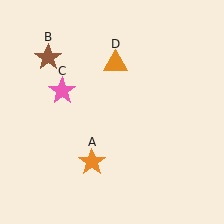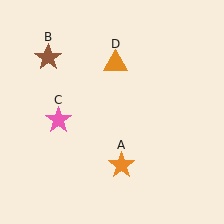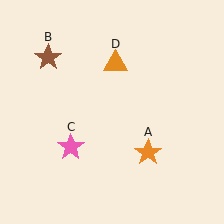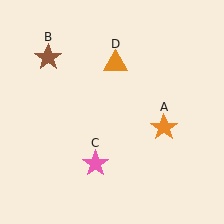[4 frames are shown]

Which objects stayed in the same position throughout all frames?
Brown star (object B) and orange triangle (object D) remained stationary.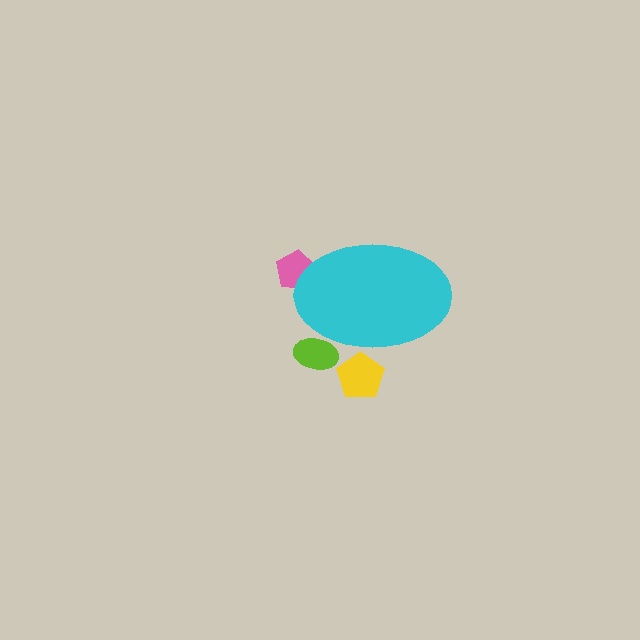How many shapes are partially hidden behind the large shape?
3 shapes are partially hidden.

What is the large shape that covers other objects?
A cyan ellipse.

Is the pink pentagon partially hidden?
Yes, the pink pentagon is partially hidden behind the cyan ellipse.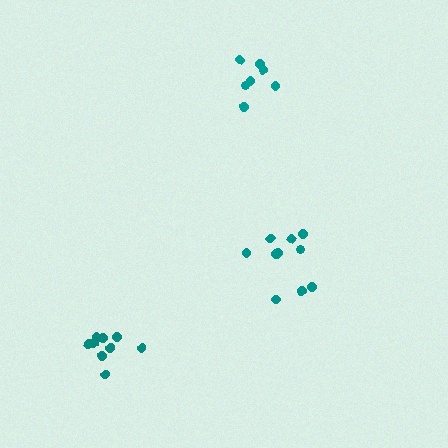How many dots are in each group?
Group 1: 9 dots, Group 2: 11 dots, Group 3: 7 dots (27 total).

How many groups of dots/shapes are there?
There are 3 groups.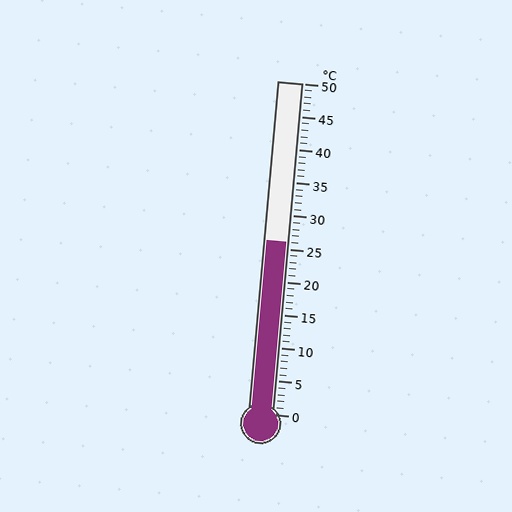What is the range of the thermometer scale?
The thermometer scale ranges from 0°C to 50°C.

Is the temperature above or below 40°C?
The temperature is below 40°C.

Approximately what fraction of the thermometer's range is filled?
The thermometer is filled to approximately 50% of its range.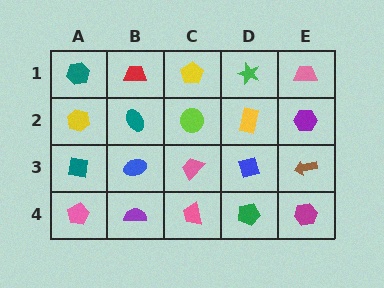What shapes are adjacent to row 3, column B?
A teal ellipse (row 2, column B), a purple semicircle (row 4, column B), a teal square (row 3, column A), a pink trapezoid (row 3, column C).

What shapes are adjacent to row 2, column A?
A teal hexagon (row 1, column A), a teal square (row 3, column A), a teal ellipse (row 2, column B).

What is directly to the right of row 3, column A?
A blue ellipse.